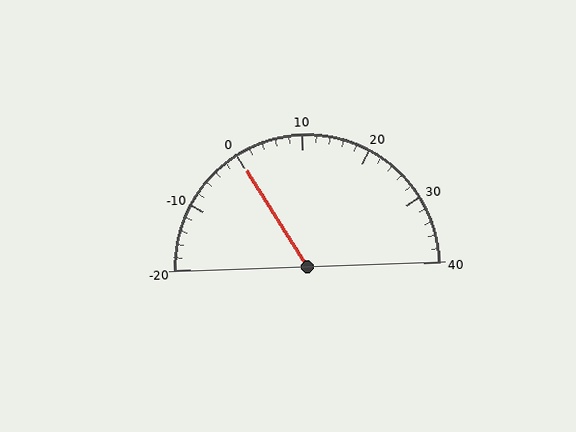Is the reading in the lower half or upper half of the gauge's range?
The reading is in the lower half of the range (-20 to 40).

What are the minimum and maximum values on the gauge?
The gauge ranges from -20 to 40.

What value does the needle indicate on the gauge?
The needle indicates approximately 0.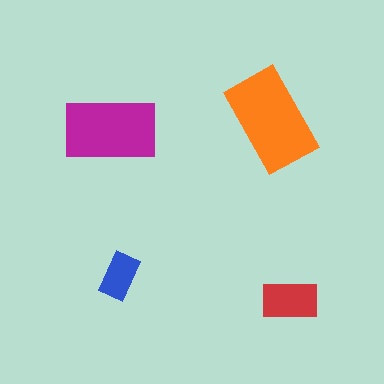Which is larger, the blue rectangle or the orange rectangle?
The orange one.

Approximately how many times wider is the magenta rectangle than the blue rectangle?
About 2 times wider.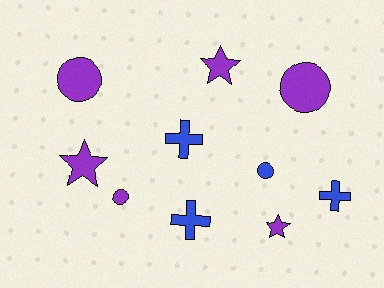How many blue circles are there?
There is 1 blue circle.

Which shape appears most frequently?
Circle, with 4 objects.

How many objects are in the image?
There are 10 objects.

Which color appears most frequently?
Purple, with 6 objects.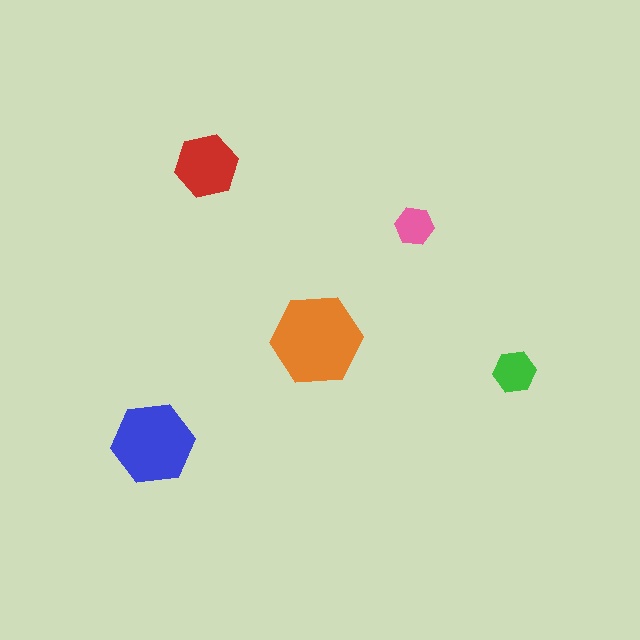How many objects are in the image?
There are 5 objects in the image.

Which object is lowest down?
The blue hexagon is bottommost.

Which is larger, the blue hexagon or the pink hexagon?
The blue one.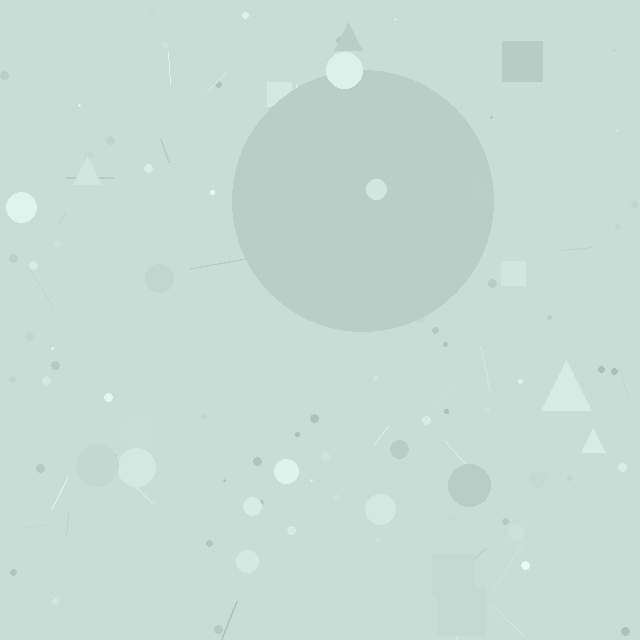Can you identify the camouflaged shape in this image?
The camouflaged shape is a circle.